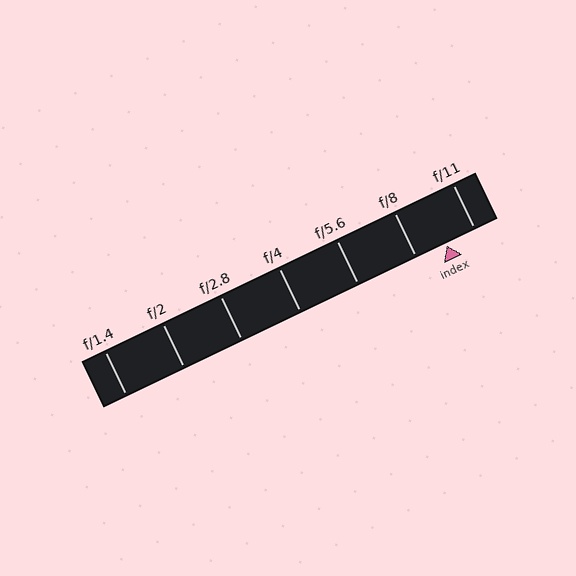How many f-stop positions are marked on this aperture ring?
There are 7 f-stop positions marked.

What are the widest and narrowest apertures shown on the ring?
The widest aperture shown is f/1.4 and the narrowest is f/11.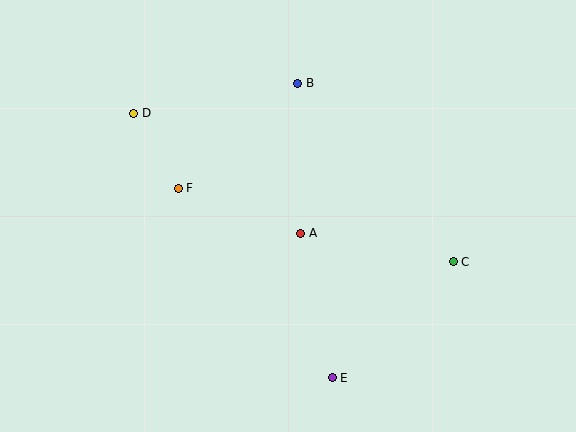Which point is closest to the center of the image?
Point A at (301, 233) is closest to the center.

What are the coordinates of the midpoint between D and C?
The midpoint between D and C is at (293, 188).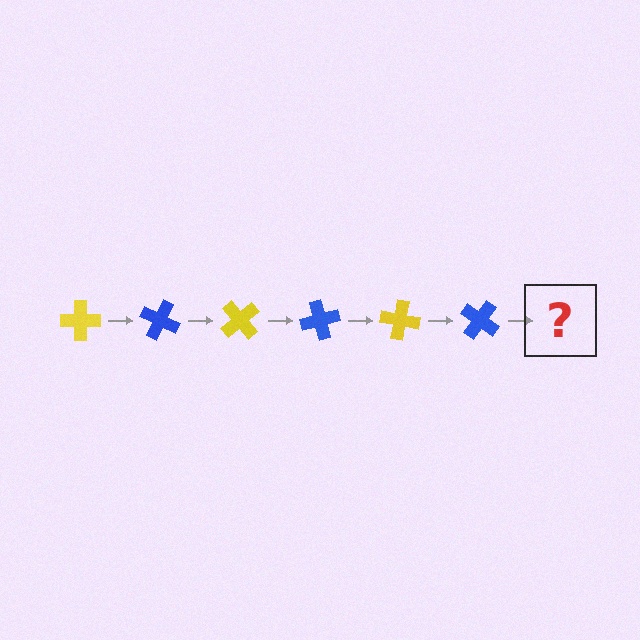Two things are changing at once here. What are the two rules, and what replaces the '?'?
The two rules are that it rotates 25 degrees each step and the color cycles through yellow and blue. The '?' should be a yellow cross, rotated 150 degrees from the start.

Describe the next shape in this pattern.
It should be a yellow cross, rotated 150 degrees from the start.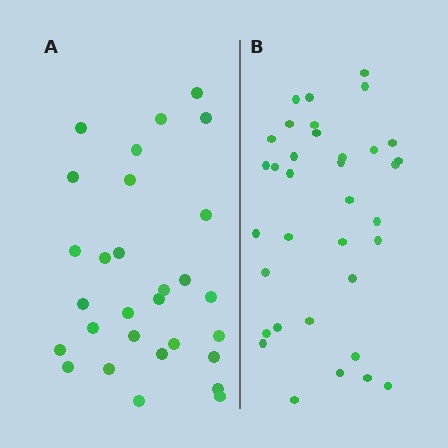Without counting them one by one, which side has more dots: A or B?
Region B (the right region) has more dots.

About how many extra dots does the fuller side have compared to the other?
Region B has about 6 more dots than region A.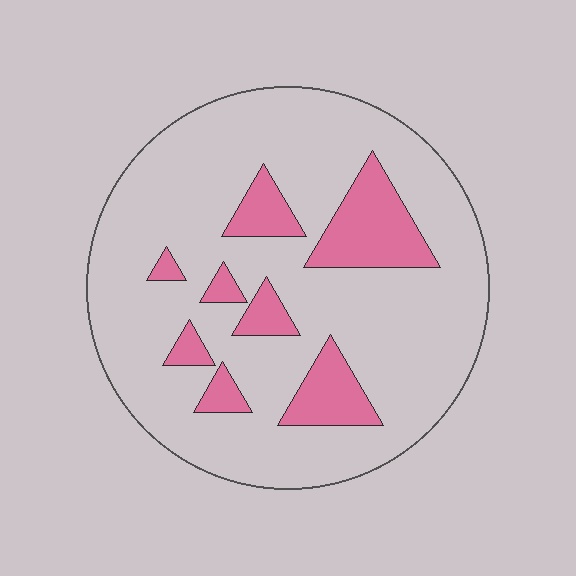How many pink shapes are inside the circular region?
8.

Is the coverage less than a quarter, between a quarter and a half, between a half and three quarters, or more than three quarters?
Less than a quarter.